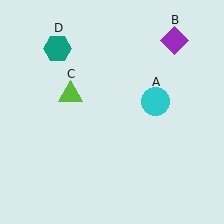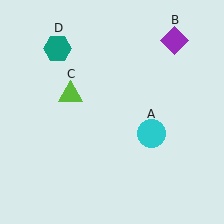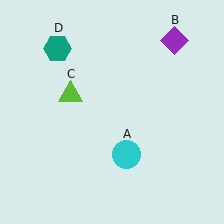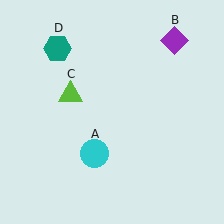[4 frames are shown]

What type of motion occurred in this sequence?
The cyan circle (object A) rotated clockwise around the center of the scene.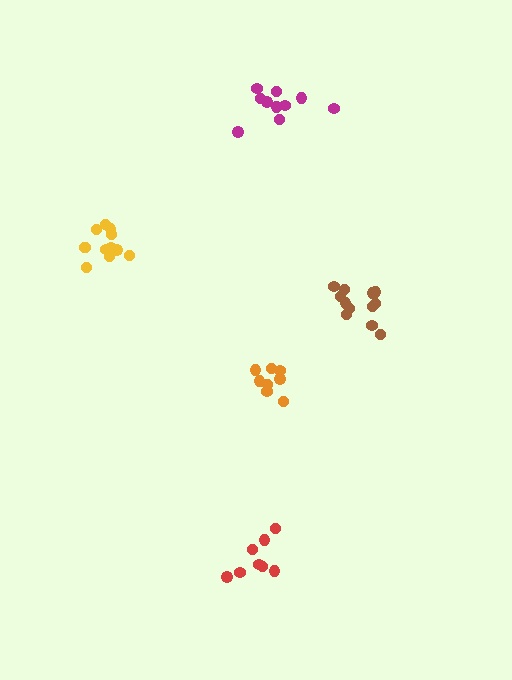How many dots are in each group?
Group 1: 12 dots, Group 2: 10 dots, Group 3: 12 dots, Group 4: 8 dots, Group 5: 8 dots (50 total).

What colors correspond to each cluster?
The clusters are colored: yellow, magenta, brown, red, orange.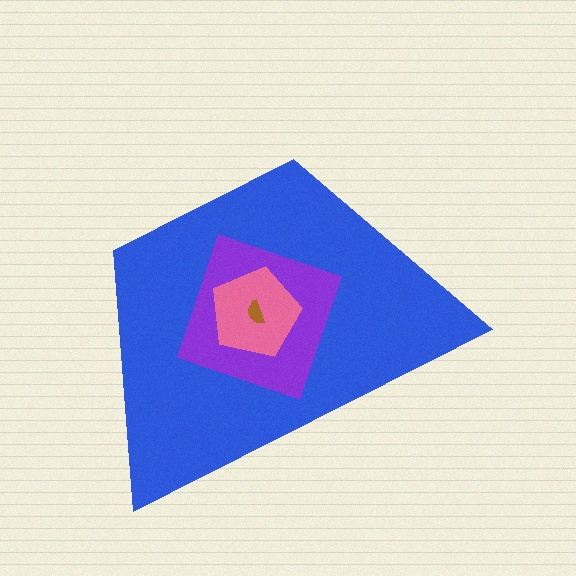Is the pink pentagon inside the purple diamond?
Yes.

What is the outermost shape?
The blue trapezoid.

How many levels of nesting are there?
4.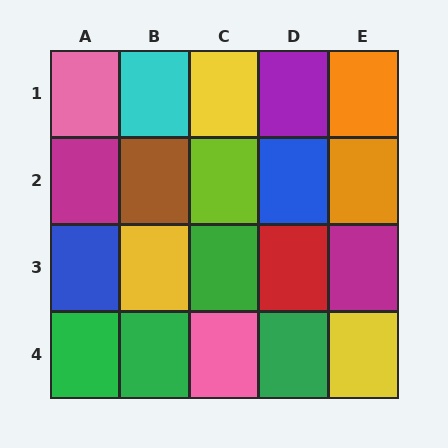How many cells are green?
4 cells are green.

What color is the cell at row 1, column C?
Yellow.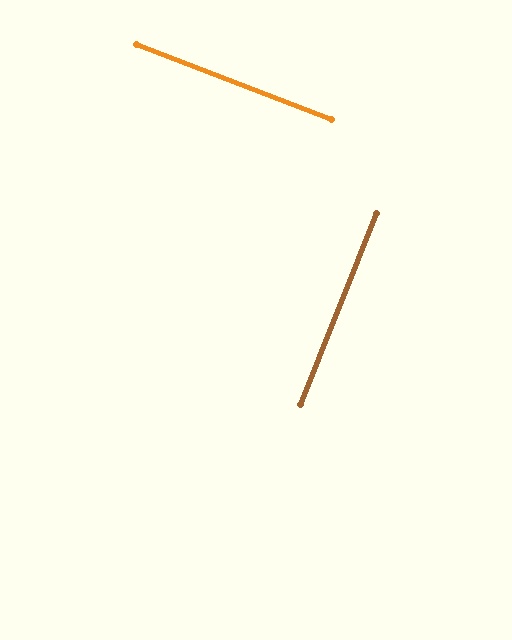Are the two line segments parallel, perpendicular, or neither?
Perpendicular — they meet at approximately 89°.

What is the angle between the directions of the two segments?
Approximately 89 degrees.